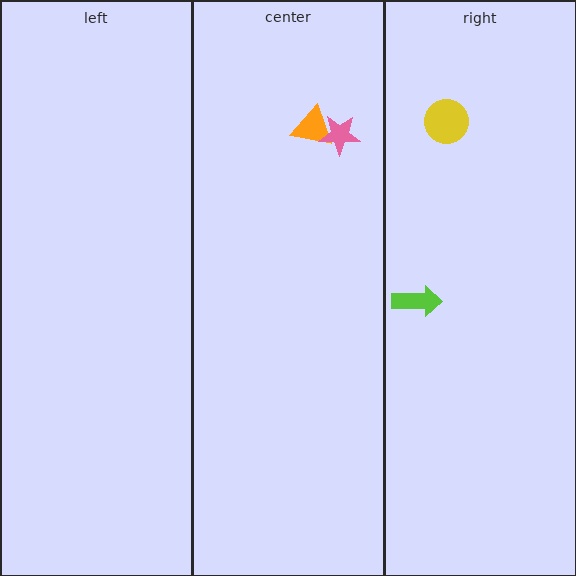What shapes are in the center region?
The orange triangle, the pink star.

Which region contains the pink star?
The center region.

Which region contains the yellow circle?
The right region.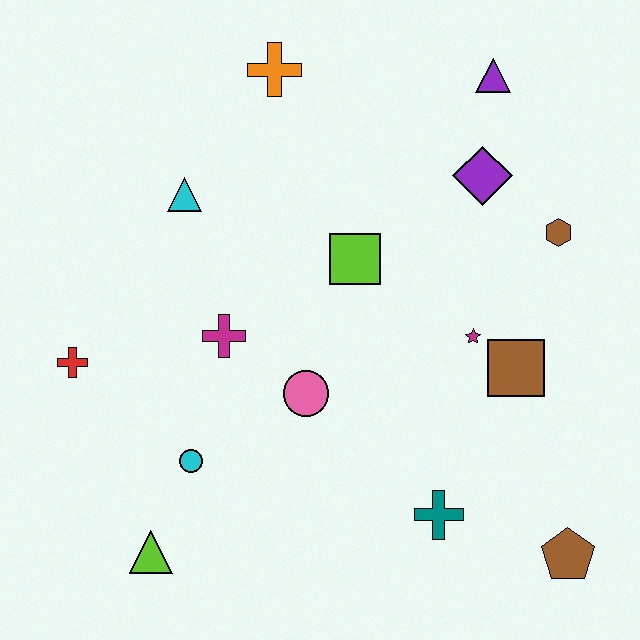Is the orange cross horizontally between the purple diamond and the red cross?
Yes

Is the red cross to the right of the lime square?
No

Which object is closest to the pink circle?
The magenta cross is closest to the pink circle.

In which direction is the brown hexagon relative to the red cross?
The brown hexagon is to the right of the red cross.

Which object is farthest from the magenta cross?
The brown pentagon is farthest from the magenta cross.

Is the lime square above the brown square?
Yes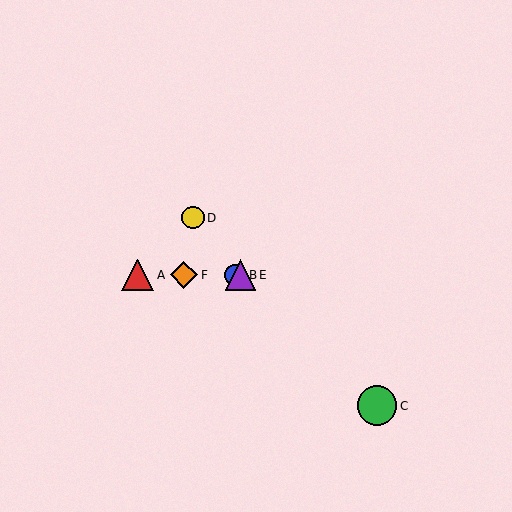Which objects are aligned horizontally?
Objects A, B, E, F are aligned horizontally.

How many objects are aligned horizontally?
4 objects (A, B, E, F) are aligned horizontally.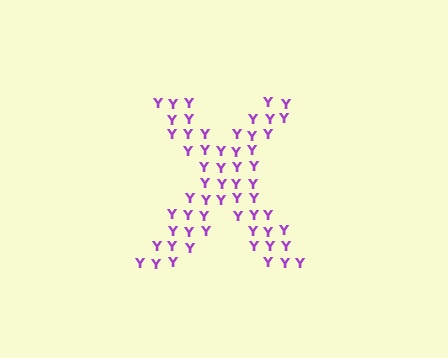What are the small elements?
The small elements are letter Y's.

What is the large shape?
The large shape is the letter X.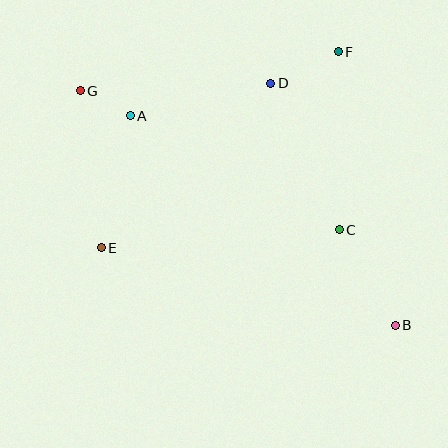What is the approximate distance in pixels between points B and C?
The distance between B and C is approximately 110 pixels.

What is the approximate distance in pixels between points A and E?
The distance between A and E is approximately 135 pixels.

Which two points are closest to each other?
Points A and G are closest to each other.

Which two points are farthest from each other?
Points B and G are farthest from each other.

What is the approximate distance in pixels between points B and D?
The distance between B and D is approximately 272 pixels.